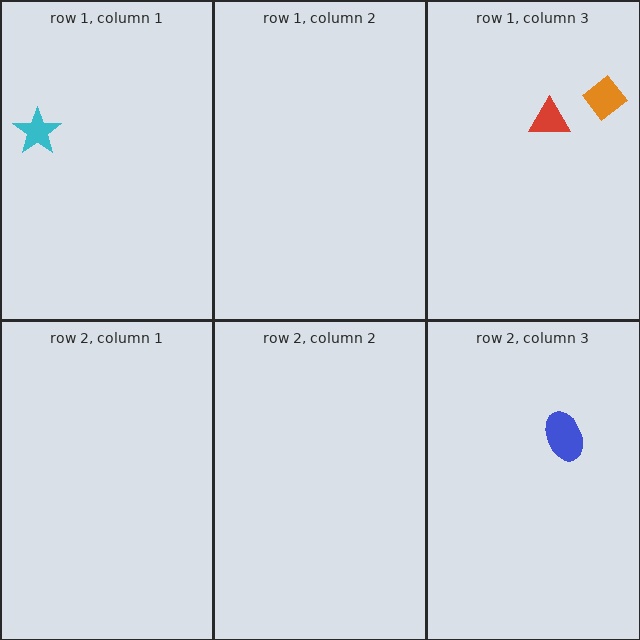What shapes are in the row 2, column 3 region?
The blue ellipse.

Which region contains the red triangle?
The row 1, column 3 region.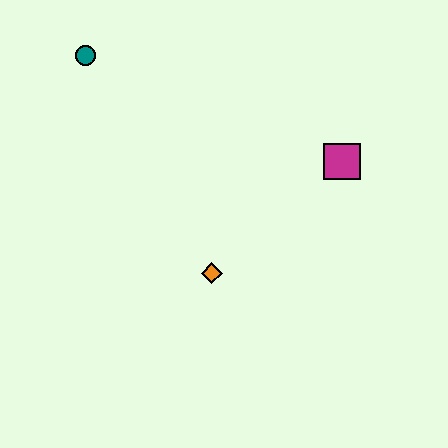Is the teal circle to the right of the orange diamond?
No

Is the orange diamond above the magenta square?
No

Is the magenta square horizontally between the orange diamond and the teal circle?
No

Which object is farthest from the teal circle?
The magenta square is farthest from the teal circle.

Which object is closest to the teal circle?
The orange diamond is closest to the teal circle.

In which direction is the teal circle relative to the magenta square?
The teal circle is to the left of the magenta square.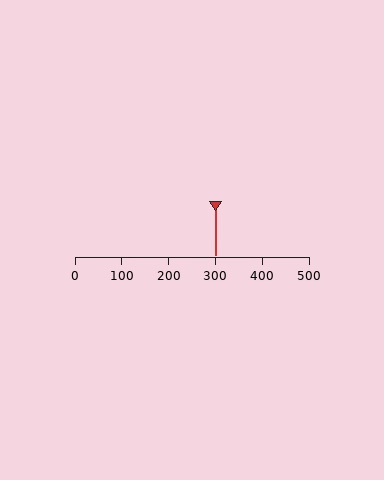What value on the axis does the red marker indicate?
The marker indicates approximately 300.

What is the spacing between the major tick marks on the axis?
The major ticks are spaced 100 apart.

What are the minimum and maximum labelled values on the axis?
The axis runs from 0 to 500.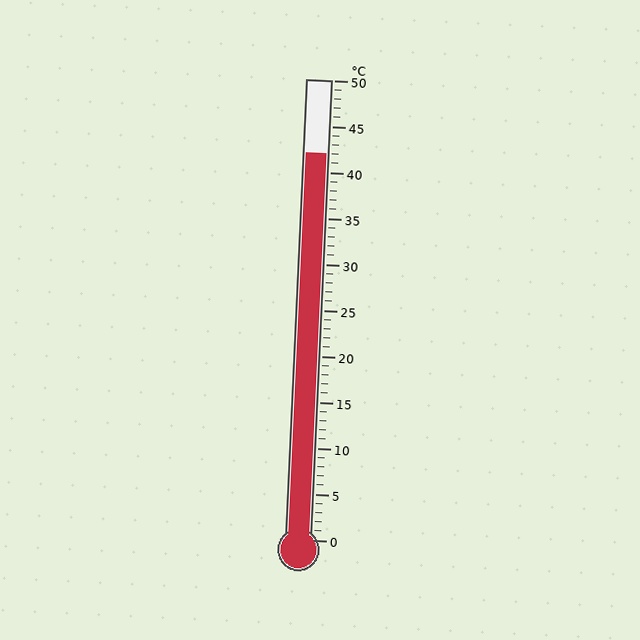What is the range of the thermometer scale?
The thermometer scale ranges from 0°C to 50°C.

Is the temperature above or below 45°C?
The temperature is below 45°C.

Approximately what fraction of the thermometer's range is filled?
The thermometer is filled to approximately 85% of its range.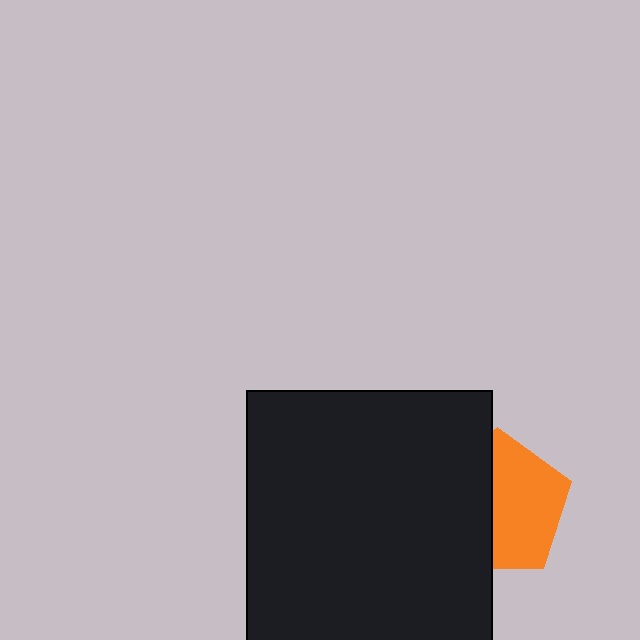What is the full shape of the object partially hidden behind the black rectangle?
The partially hidden object is an orange pentagon.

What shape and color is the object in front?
The object in front is a black rectangle.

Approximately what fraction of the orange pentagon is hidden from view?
Roughly 46% of the orange pentagon is hidden behind the black rectangle.